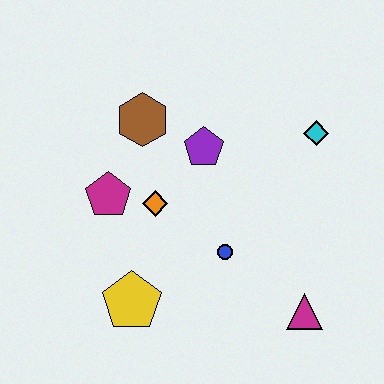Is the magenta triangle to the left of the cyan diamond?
Yes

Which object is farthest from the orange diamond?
The magenta triangle is farthest from the orange diamond.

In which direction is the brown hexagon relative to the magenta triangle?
The brown hexagon is above the magenta triangle.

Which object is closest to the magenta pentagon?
The orange diamond is closest to the magenta pentagon.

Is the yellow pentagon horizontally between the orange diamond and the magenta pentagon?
Yes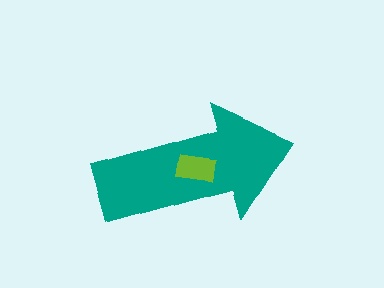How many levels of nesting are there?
2.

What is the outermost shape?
The teal arrow.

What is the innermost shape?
The lime rectangle.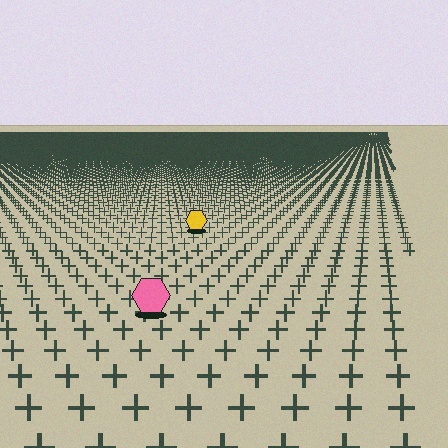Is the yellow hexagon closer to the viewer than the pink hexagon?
No. The pink hexagon is closer — you can tell from the texture gradient: the ground texture is coarser near it.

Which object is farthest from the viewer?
The yellow hexagon is farthest from the viewer. It appears smaller and the ground texture around it is denser.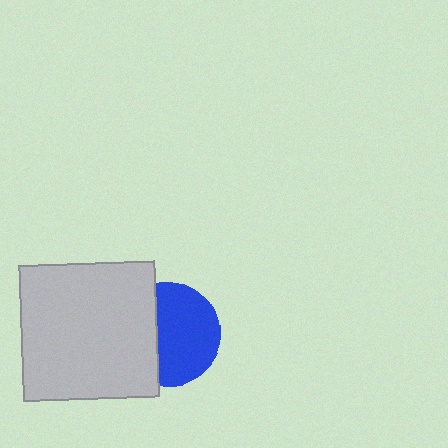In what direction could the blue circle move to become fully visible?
The blue circle could move right. That would shift it out from behind the light gray square entirely.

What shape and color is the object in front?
The object in front is a light gray square.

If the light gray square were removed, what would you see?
You would see the complete blue circle.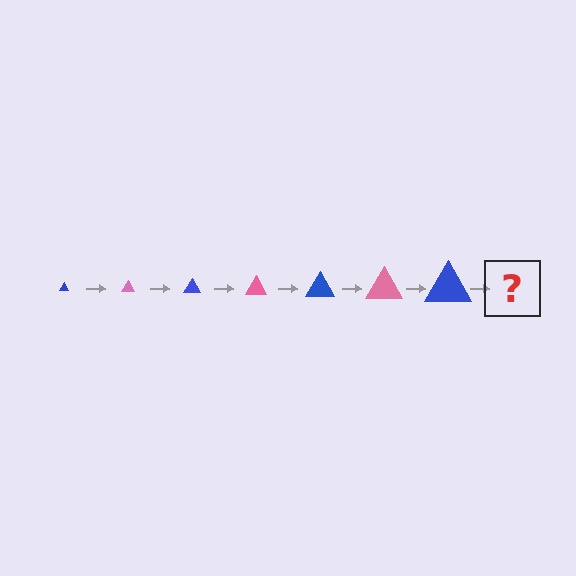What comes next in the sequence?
The next element should be a pink triangle, larger than the previous one.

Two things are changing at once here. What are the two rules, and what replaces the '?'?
The two rules are that the triangle grows larger each step and the color cycles through blue and pink. The '?' should be a pink triangle, larger than the previous one.